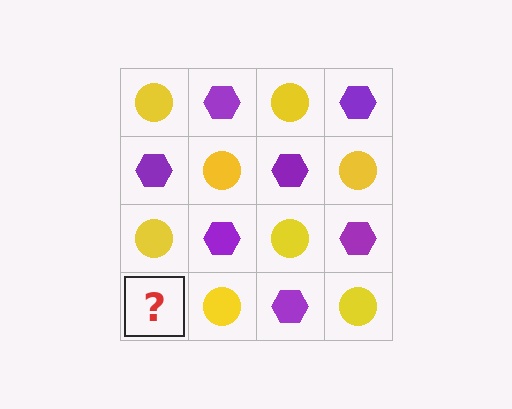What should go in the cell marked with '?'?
The missing cell should contain a purple hexagon.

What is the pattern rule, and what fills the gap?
The rule is that it alternates yellow circle and purple hexagon in a checkerboard pattern. The gap should be filled with a purple hexagon.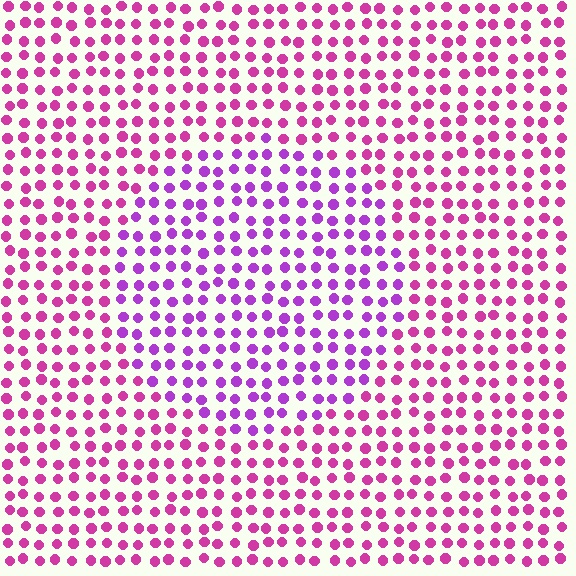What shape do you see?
I see a circle.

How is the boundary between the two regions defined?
The boundary is defined purely by a slight shift in hue (about 32 degrees). Spacing, size, and orientation are identical on both sides.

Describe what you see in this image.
The image is filled with small magenta elements in a uniform arrangement. A circle-shaped region is visible where the elements are tinted to a slightly different hue, forming a subtle color boundary.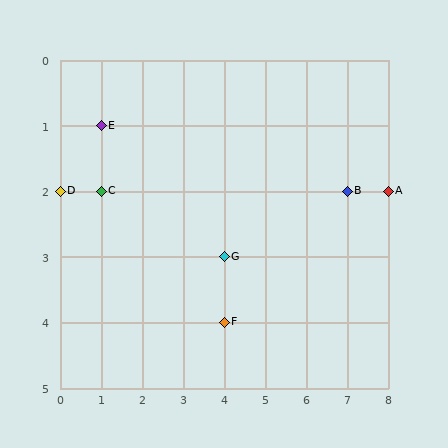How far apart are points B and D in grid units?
Points B and D are 7 columns apart.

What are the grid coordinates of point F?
Point F is at grid coordinates (4, 4).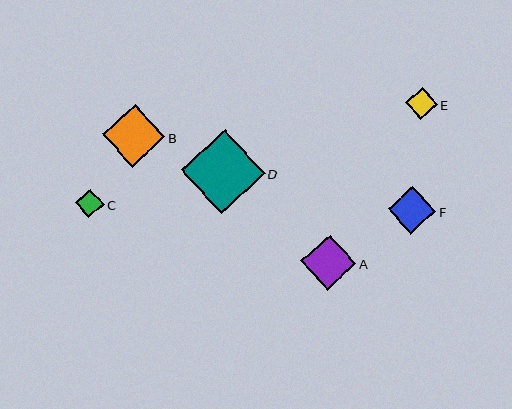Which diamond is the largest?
Diamond D is the largest with a size of approximately 84 pixels.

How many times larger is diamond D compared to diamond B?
Diamond D is approximately 1.3 times the size of diamond B.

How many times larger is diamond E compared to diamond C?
Diamond E is approximately 1.1 times the size of diamond C.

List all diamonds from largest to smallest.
From largest to smallest: D, B, A, F, E, C.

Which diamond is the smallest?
Diamond C is the smallest with a size of approximately 28 pixels.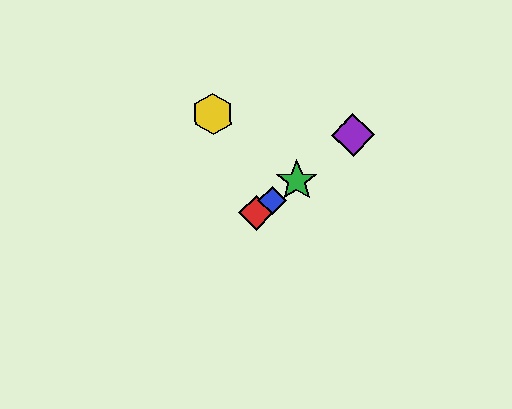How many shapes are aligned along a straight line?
4 shapes (the red diamond, the blue diamond, the green star, the purple diamond) are aligned along a straight line.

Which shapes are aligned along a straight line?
The red diamond, the blue diamond, the green star, the purple diamond are aligned along a straight line.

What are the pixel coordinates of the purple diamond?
The purple diamond is at (353, 135).